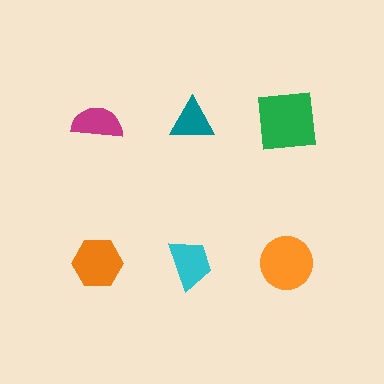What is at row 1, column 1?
A magenta semicircle.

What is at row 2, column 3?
An orange circle.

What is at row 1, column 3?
A green square.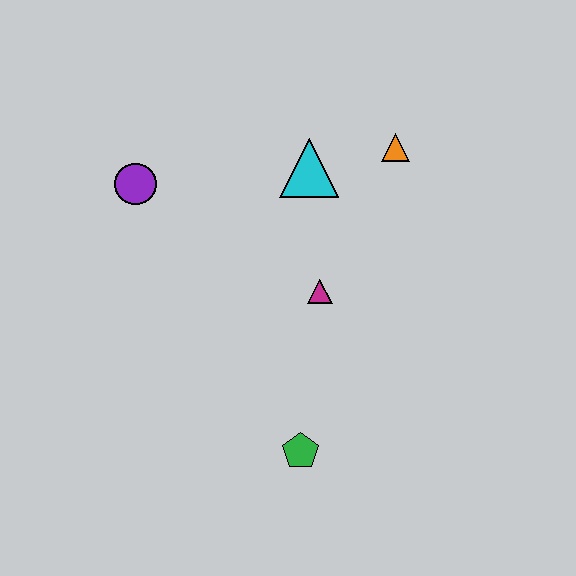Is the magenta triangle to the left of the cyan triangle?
No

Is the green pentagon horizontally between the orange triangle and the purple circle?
Yes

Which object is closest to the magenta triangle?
The cyan triangle is closest to the magenta triangle.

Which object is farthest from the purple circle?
The green pentagon is farthest from the purple circle.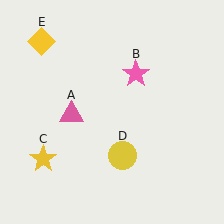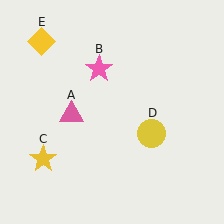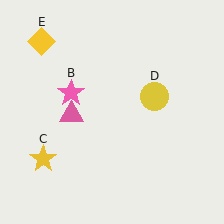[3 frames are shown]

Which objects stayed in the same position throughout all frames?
Pink triangle (object A) and yellow star (object C) and yellow diamond (object E) remained stationary.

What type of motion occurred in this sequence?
The pink star (object B), yellow circle (object D) rotated counterclockwise around the center of the scene.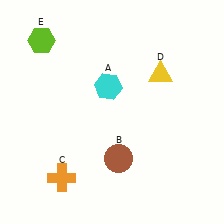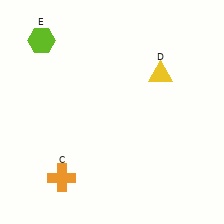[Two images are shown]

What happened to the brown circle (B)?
The brown circle (B) was removed in Image 2. It was in the bottom-right area of Image 1.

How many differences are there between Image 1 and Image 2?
There are 2 differences between the two images.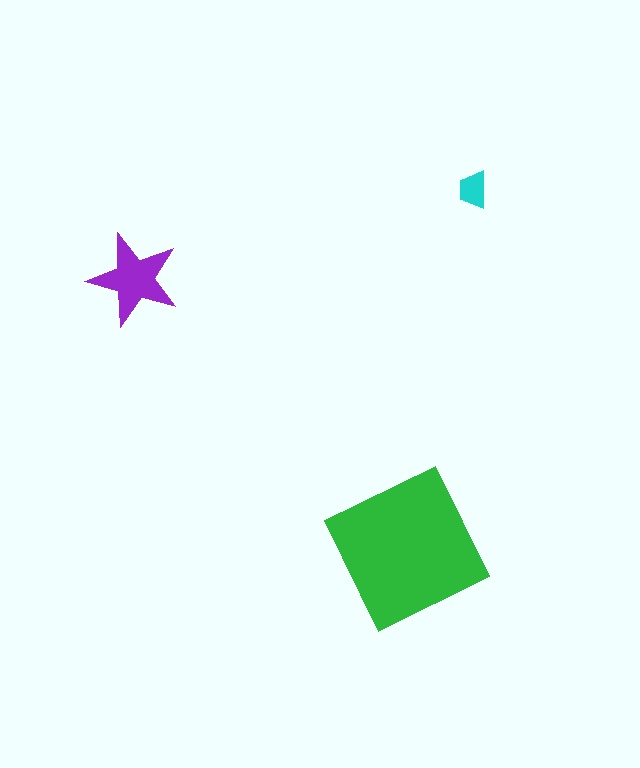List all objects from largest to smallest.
The green square, the purple star, the cyan trapezoid.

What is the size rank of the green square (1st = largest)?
1st.